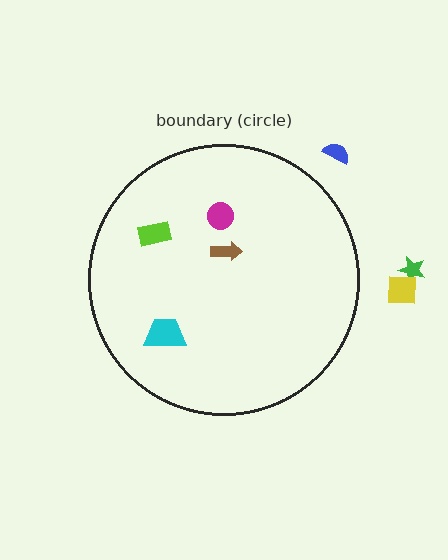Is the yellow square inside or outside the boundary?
Outside.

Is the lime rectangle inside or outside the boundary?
Inside.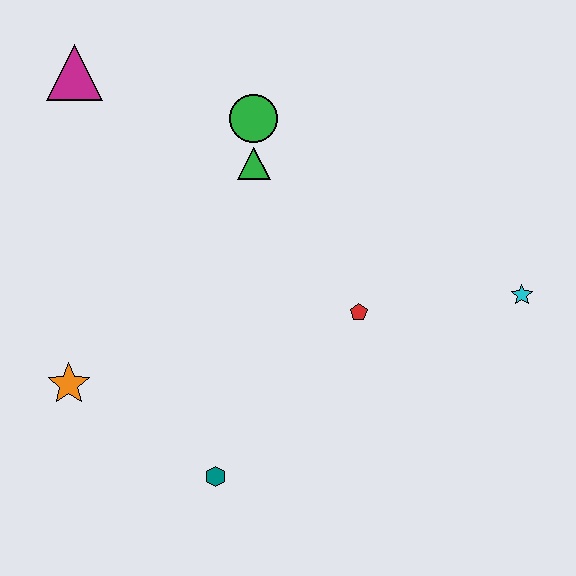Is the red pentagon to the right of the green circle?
Yes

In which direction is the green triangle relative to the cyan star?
The green triangle is to the left of the cyan star.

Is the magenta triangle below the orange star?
No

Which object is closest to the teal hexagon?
The orange star is closest to the teal hexagon.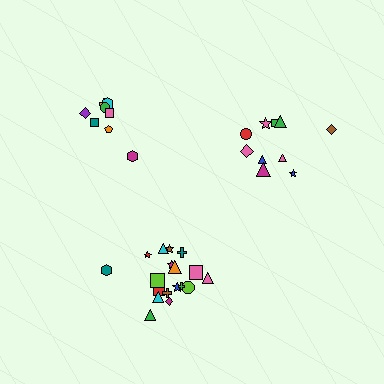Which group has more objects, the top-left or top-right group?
The top-right group.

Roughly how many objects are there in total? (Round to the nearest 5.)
Roughly 35 objects in total.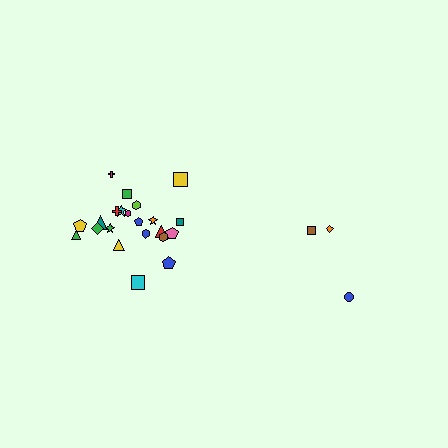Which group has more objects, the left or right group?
The left group.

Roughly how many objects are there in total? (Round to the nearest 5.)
Roughly 25 objects in total.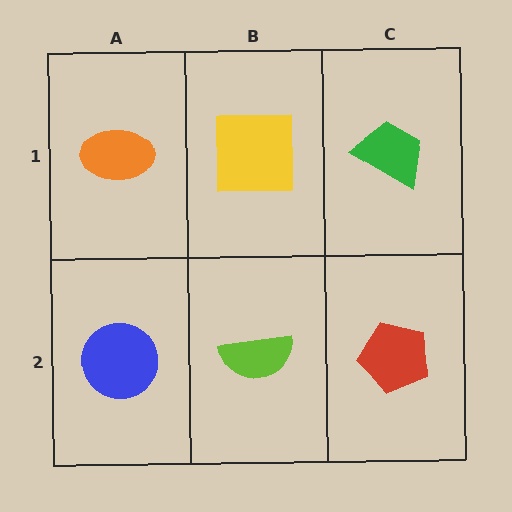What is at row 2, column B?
A lime semicircle.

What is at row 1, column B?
A yellow square.